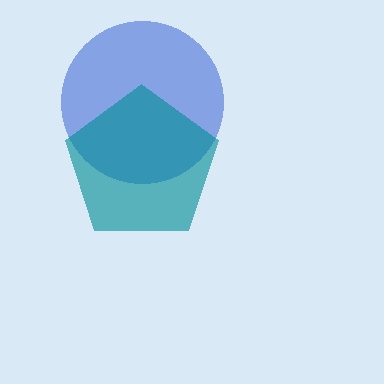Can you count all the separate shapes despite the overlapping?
Yes, there are 2 separate shapes.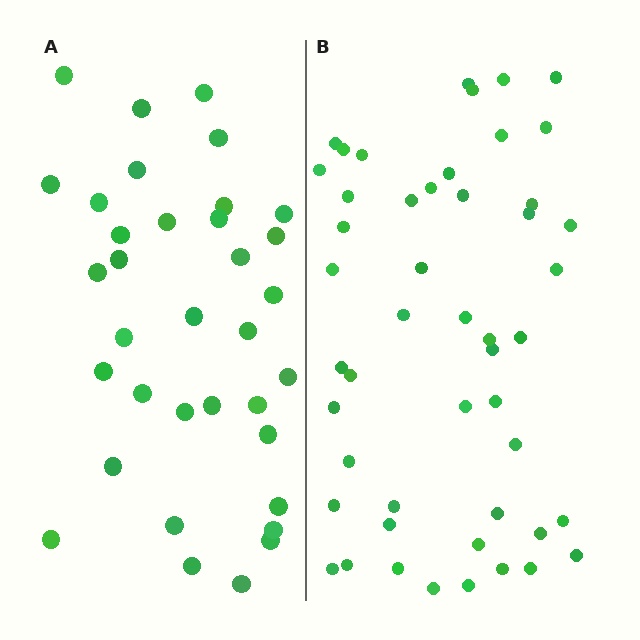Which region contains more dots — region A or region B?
Region B (the right region) has more dots.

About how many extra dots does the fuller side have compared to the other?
Region B has approximately 15 more dots than region A.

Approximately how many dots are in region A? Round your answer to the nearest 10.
About 40 dots. (The exact count is 35, which rounds to 40.)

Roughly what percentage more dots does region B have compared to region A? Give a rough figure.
About 40% more.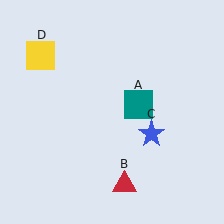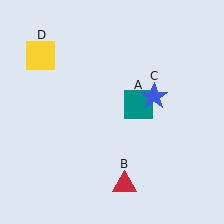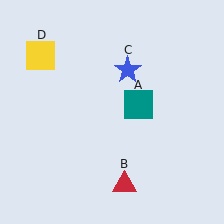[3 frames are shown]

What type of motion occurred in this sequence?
The blue star (object C) rotated counterclockwise around the center of the scene.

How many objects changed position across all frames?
1 object changed position: blue star (object C).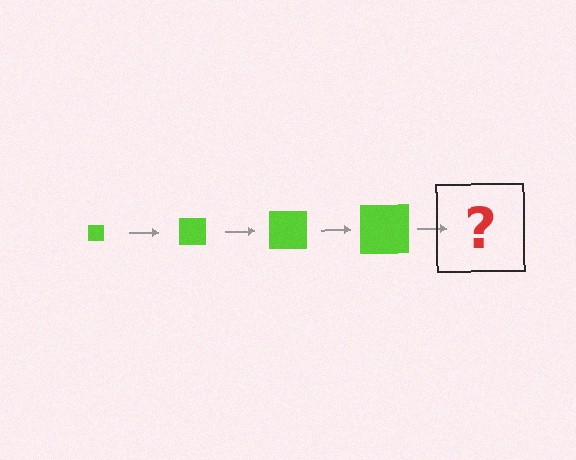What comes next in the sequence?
The next element should be a lime square, larger than the previous one.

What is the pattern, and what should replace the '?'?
The pattern is that the square gets progressively larger each step. The '?' should be a lime square, larger than the previous one.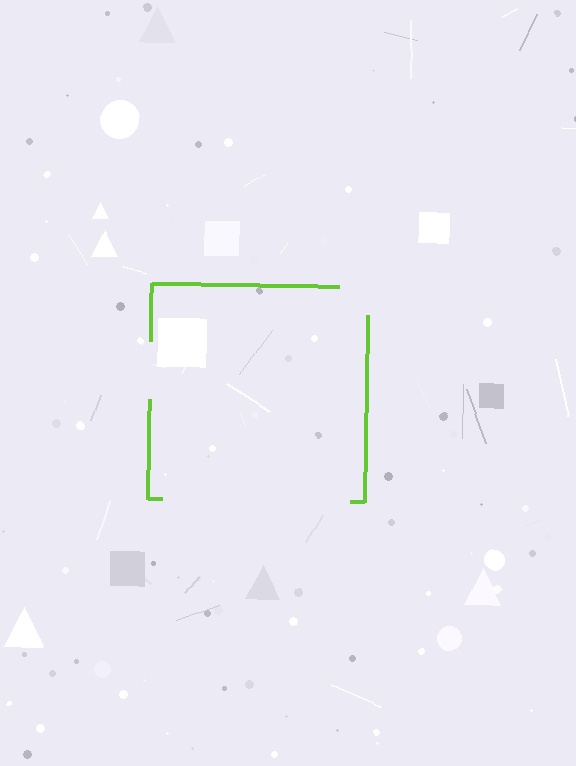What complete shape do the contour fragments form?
The contour fragments form a square.